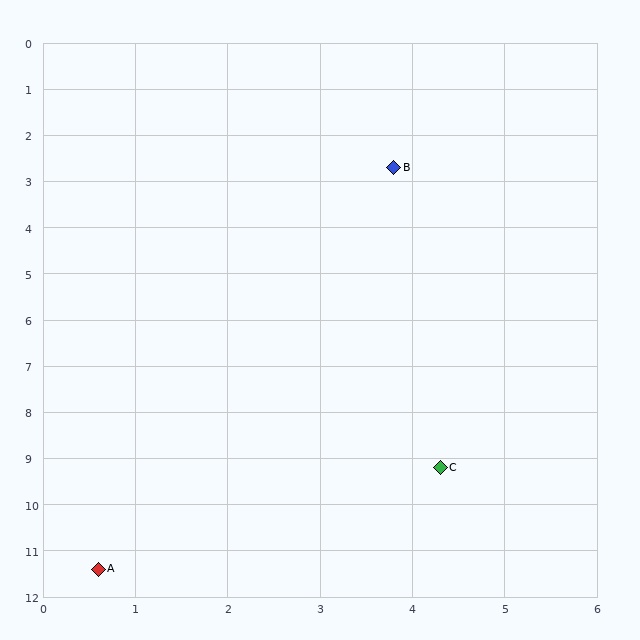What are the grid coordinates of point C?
Point C is at approximately (4.3, 9.2).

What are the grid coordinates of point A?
Point A is at approximately (0.6, 11.4).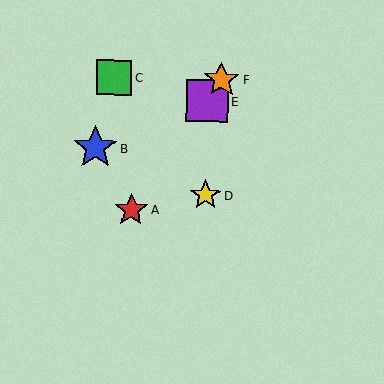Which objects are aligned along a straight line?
Objects A, E, F are aligned along a straight line.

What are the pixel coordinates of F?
Object F is at (222, 80).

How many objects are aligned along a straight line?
3 objects (A, E, F) are aligned along a straight line.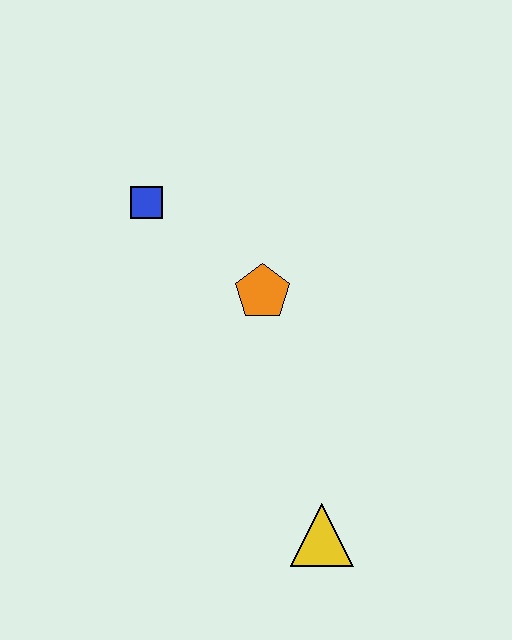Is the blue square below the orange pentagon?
No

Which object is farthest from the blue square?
The yellow triangle is farthest from the blue square.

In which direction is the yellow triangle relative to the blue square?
The yellow triangle is below the blue square.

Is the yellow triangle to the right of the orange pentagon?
Yes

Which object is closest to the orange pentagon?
The blue square is closest to the orange pentagon.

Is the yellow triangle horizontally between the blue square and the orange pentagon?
No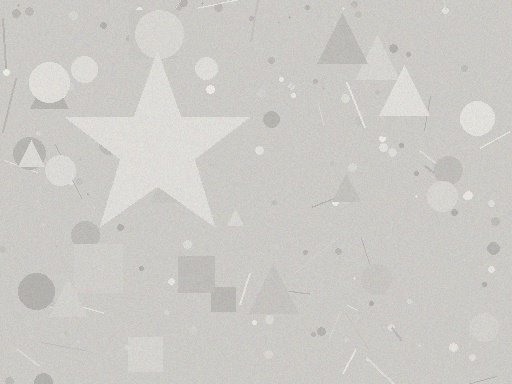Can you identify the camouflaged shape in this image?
The camouflaged shape is a star.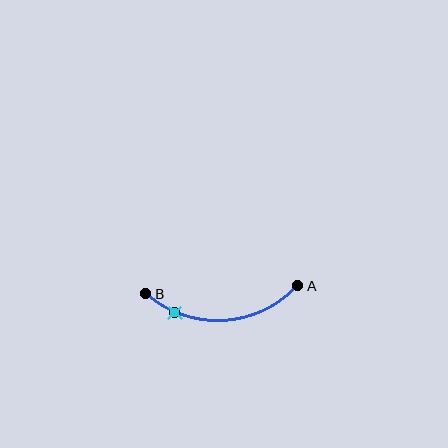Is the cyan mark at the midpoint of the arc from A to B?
No. The cyan mark lies on the arc but is closer to endpoint B. The arc midpoint would be at the point on the curve equidistant along the arc from both A and B.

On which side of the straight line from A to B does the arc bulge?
The arc bulges below the straight line connecting A and B.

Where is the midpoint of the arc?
The arc midpoint is the point on the curve farthest from the straight line joining A and B. It sits below that line.